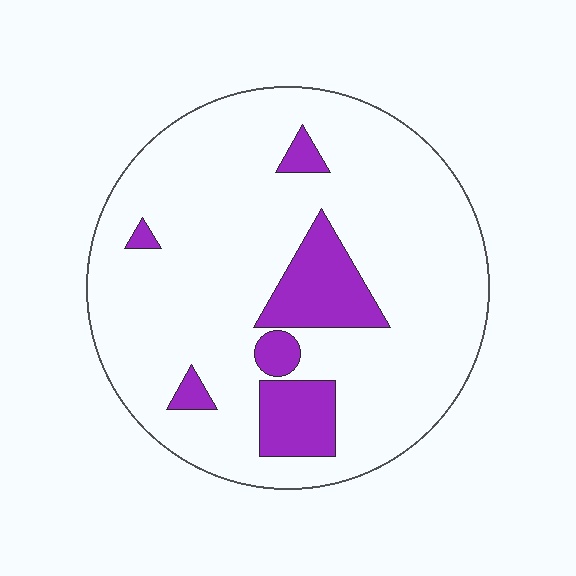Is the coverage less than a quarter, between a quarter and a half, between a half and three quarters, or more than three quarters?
Less than a quarter.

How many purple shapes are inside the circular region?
6.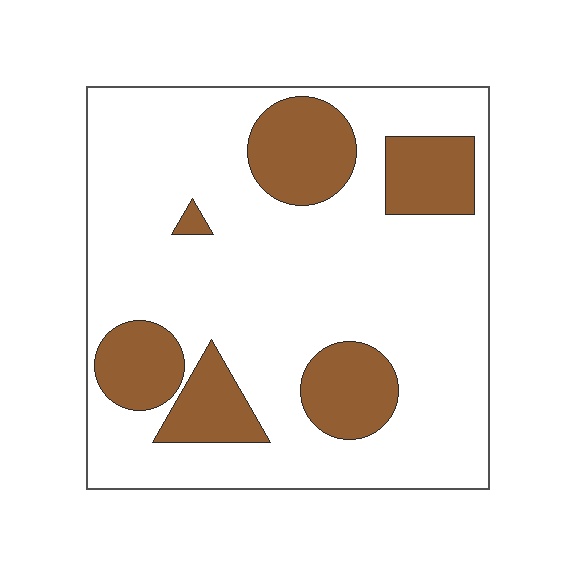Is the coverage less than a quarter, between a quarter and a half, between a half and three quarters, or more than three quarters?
Less than a quarter.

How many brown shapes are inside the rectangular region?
6.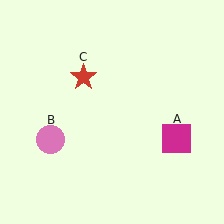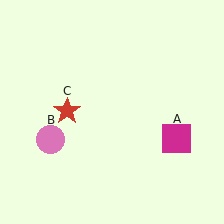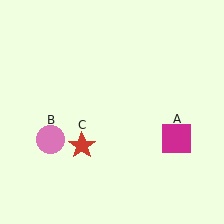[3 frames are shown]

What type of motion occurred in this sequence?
The red star (object C) rotated counterclockwise around the center of the scene.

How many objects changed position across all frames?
1 object changed position: red star (object C).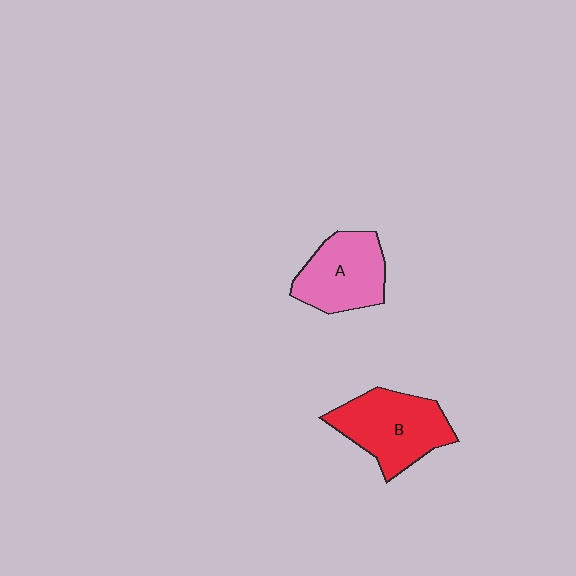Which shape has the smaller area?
Shape A (pink).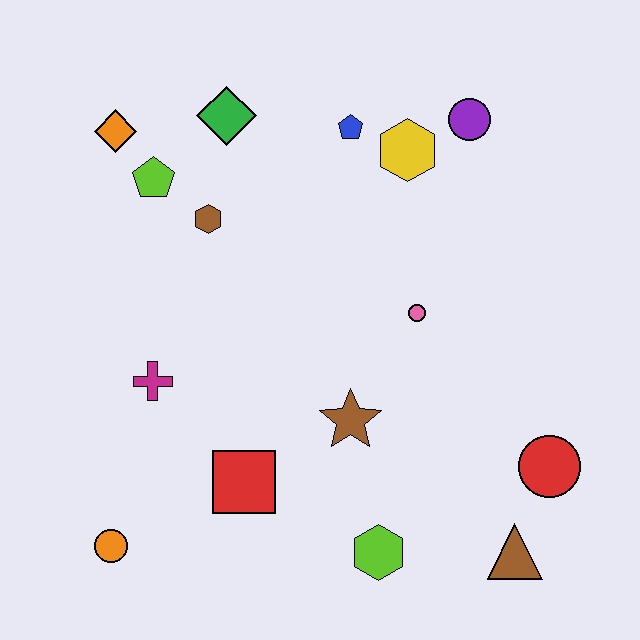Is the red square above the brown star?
No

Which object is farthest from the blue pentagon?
The orange circle is farthest from the blue pentagon.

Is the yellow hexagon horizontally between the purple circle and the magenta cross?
Yes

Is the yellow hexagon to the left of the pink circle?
Yes